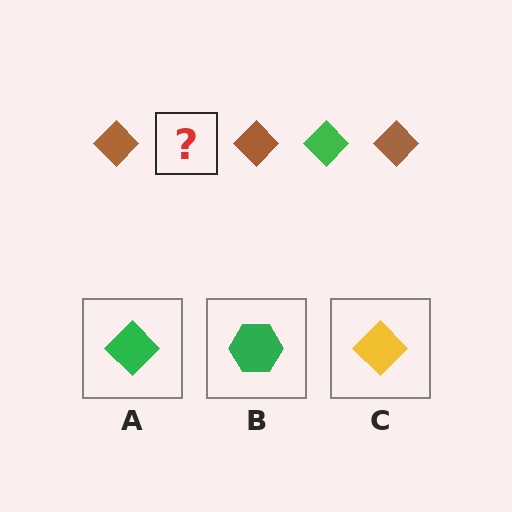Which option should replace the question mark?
Option A.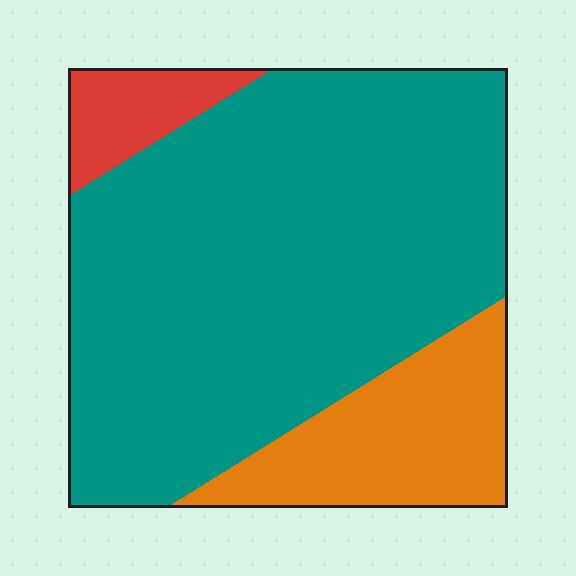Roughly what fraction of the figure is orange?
Orange takes up about one fifth (1/5) of the figure.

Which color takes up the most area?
Teal, at roughly 75%.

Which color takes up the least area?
Red, at roughly 5%.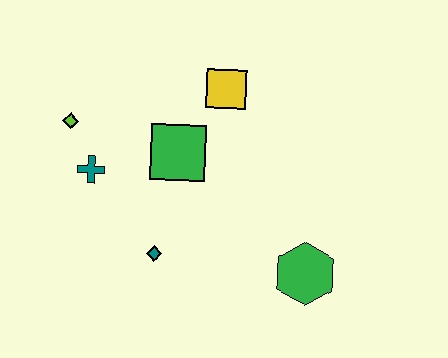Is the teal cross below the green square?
Yes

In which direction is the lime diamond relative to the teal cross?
The lime diamond is above the teal cross.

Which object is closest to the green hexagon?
The teal diamond is closest to the green hexagon.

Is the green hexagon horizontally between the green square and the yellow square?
No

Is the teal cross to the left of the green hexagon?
Yes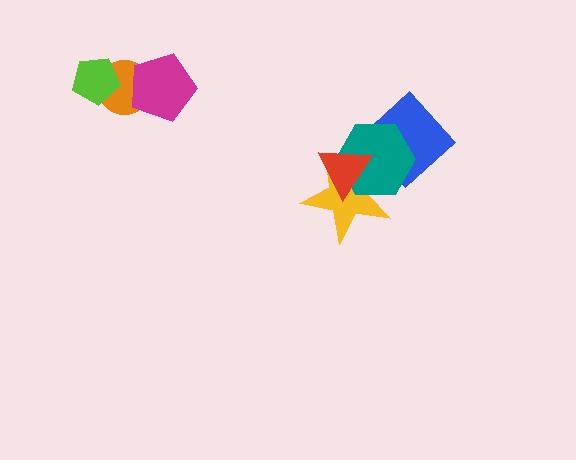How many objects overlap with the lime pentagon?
1 object overlaps with the lime pentagon.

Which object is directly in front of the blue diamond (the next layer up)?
The yellow star is directly in front of the blue diamond.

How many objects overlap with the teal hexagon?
3 objects overlap with the teal hexagon.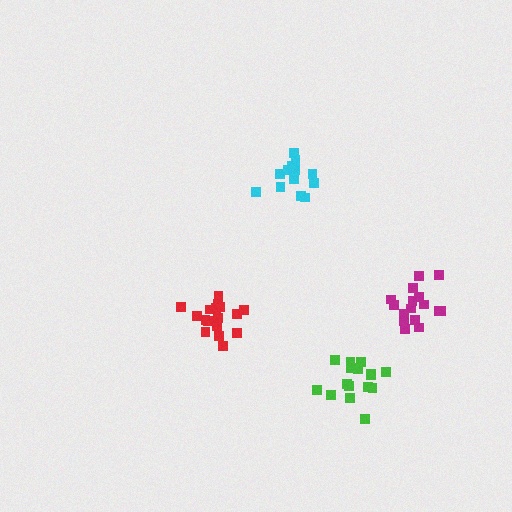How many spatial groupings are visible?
There are 4 spatial groupings.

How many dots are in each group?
Group 1: 14 dots, Group 2: 16 dots, Group 3: 18 dots, Group 4: 16 dots (64 total).